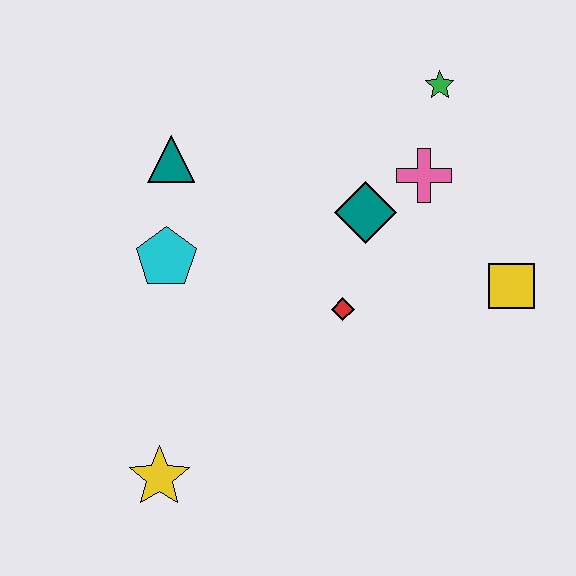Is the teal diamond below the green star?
Yes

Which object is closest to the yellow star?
The cyan pentagon is closest to the yellow star.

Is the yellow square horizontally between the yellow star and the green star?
No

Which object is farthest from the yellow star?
The green star is farthest from the yellow star.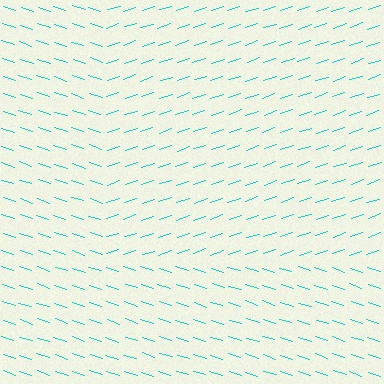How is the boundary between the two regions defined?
The boundary is defined purely by a change in line orientation (approximately 36 degrees difference). All lines are the same color and thickness.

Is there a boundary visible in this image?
Yes, there is a texture boundary formed by a change in line orientation.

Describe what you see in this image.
The image is filled with small cyan line segments. A rectangle region in the image has lines oriented differently from the surrounding lines, creating a visible texture boundary.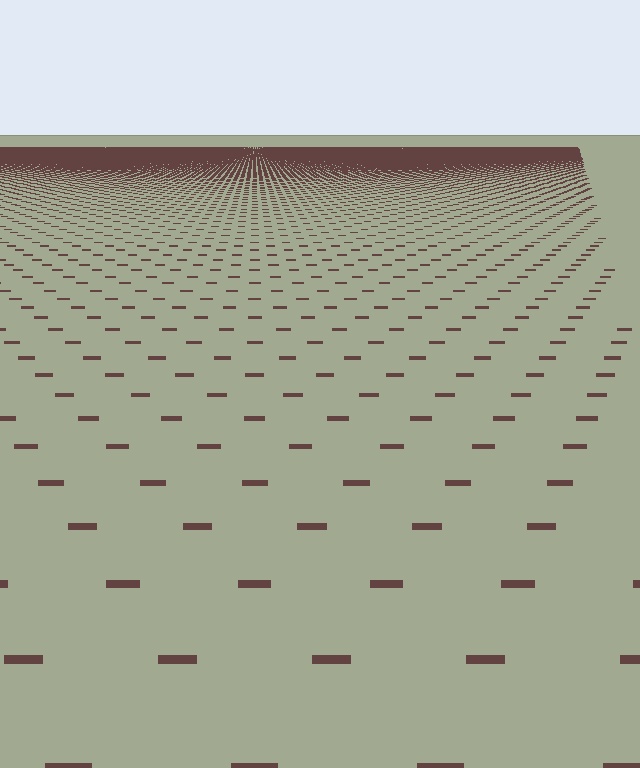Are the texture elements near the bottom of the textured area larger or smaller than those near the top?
Larger. Near the bottom, elements are closer to the viewer and appear at a bigger on-screen size.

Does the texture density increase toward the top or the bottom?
Density increases toward the top.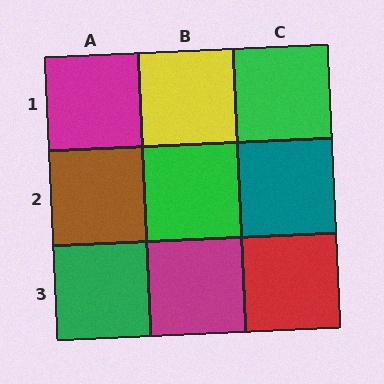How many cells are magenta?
2 cells are magenta.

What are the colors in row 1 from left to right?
Magenta, yellow, green.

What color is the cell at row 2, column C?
Teal.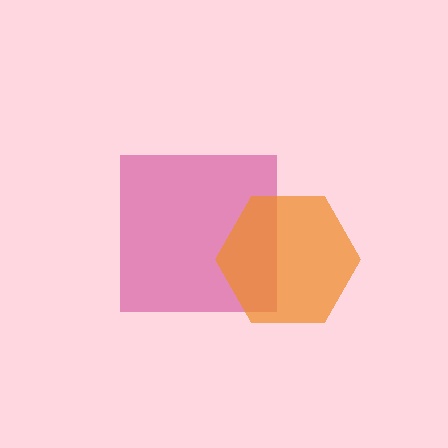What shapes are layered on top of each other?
The layered shapes are: a magenta square, an orange hexagon.